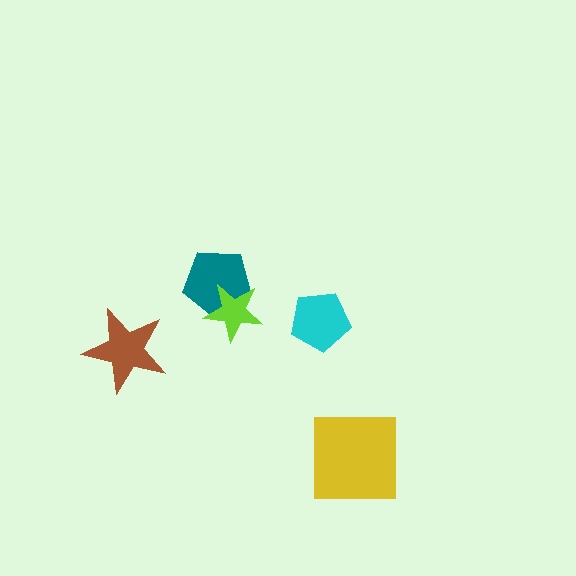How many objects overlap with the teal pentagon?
1 object overlaps with the teal pentagon.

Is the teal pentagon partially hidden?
Yes, it is partially covered by another shape.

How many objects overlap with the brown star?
0 objects overlap with the brown star.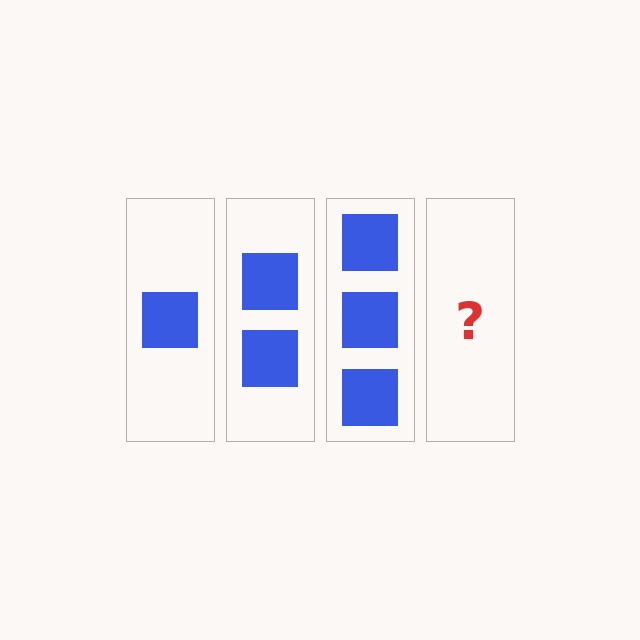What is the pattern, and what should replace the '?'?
The pattern is that each step adds one more square. The '?' should be 4 squares.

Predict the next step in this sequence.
The next step is 4 squares.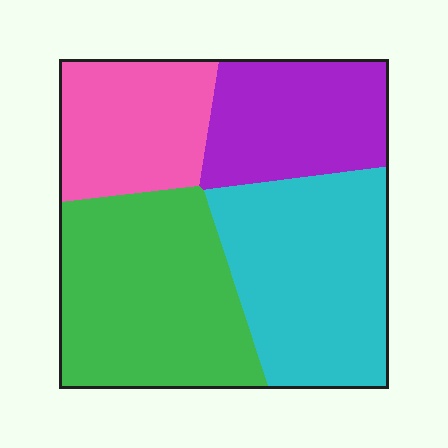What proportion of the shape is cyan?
Cyan takes up about one third (1/3) of the shape.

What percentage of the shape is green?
Green takes up about one third (1/3) of the shape.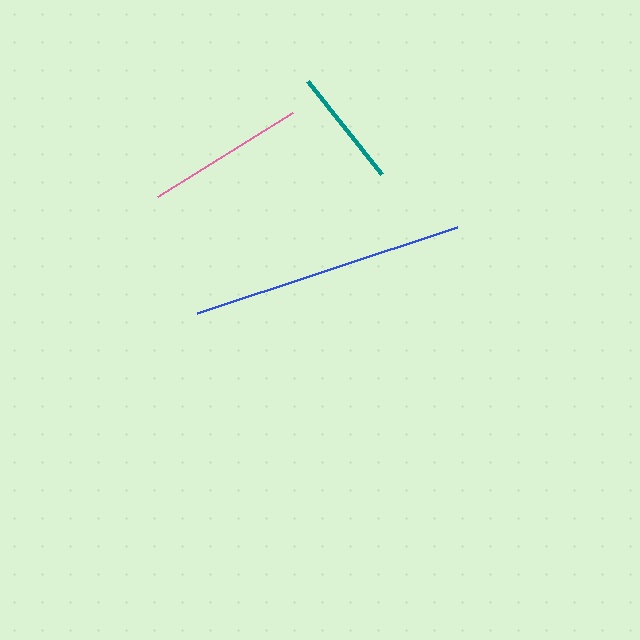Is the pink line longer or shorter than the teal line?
The pink line is longer than the teal line.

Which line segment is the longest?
The blue line is the longest at approximately 274 pixels.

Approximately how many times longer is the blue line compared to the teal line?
The blue line is approximately 2.3 times the length of the teal line.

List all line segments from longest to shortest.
From longest to shortest: blue, pink, teal.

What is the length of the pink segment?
The pink segment is approximately 159 pixels long.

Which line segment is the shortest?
The teal line is the shortest at approximately 119 pixels.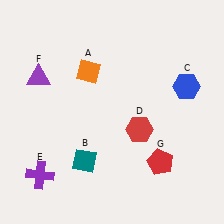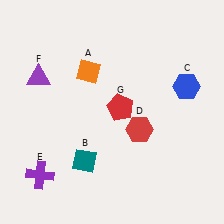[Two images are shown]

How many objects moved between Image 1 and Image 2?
1 object moved between the two images.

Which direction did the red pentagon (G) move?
The red pentagon (G) moved up.